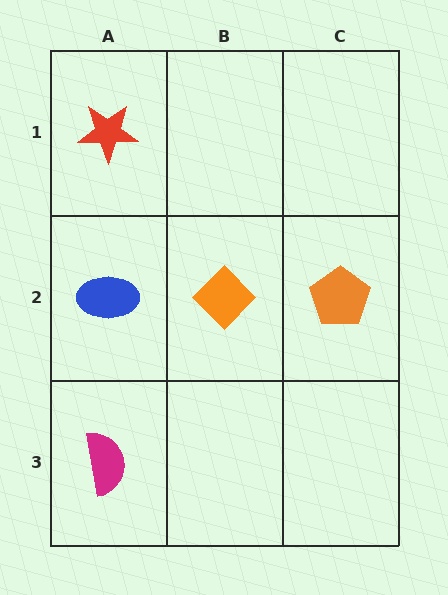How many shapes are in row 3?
1 shape.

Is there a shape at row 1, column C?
No, that cell is empty.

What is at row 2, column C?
An orange pentagon.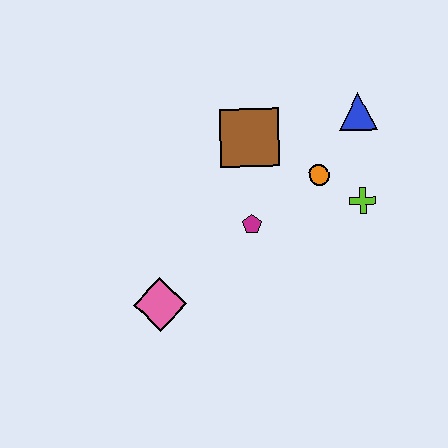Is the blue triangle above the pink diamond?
Yes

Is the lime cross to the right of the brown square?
Yes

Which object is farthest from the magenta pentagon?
The blue triangle is farthest from the magenta pentagon.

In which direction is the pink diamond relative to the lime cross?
The pink diamond is to the left of the lime cross.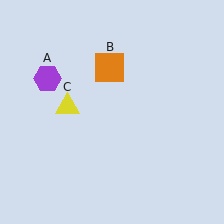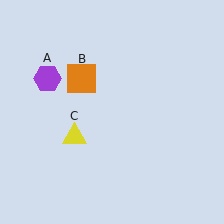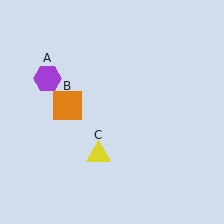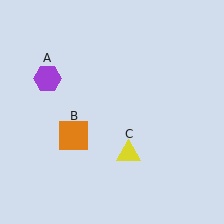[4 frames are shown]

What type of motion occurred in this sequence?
The orange square (object B), yellow triangle (object C) rotated counterclockwise around the center of the scene.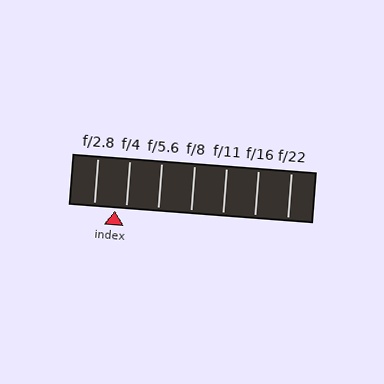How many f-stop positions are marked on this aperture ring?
There are 7 f-stop positions marked.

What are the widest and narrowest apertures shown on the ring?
The widest aperture shown is f/2.8 and the narrowest is f/22.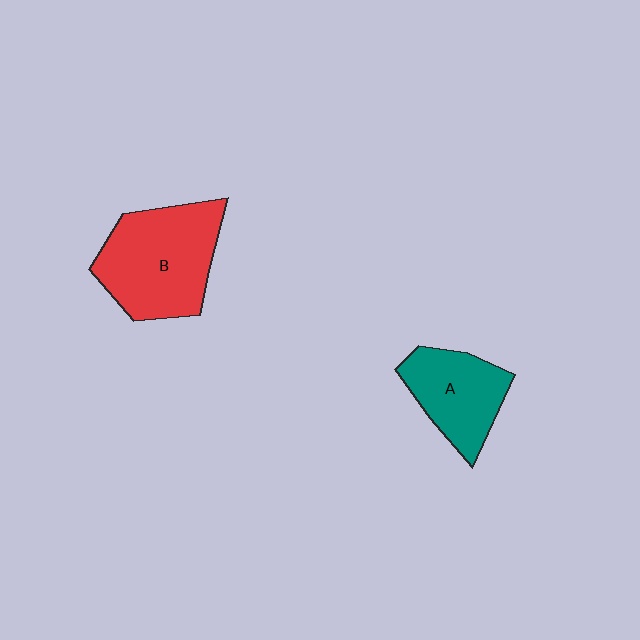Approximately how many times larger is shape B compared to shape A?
Approximately 1.5 times.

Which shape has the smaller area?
Shape A (teal).